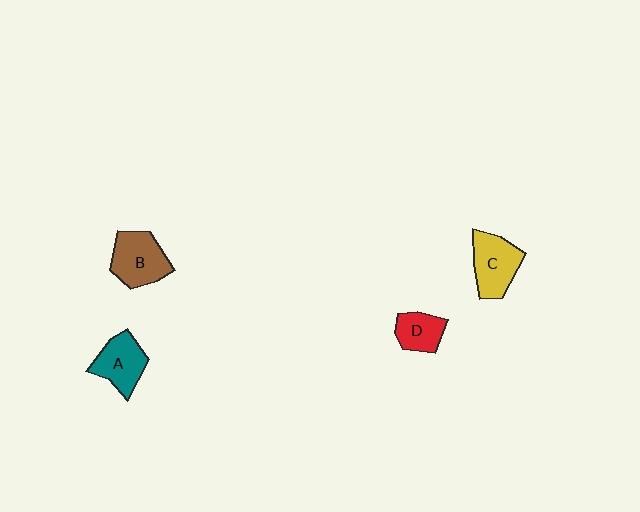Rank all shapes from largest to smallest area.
From largest to smallest: B (brown), C (yellow), A (teal), D (red).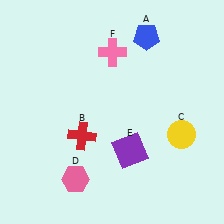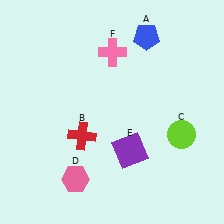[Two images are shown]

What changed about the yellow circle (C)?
In Image 1, C is yellow. In Image 2, it changed to lime.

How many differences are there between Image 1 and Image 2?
There is 1 difference between the two images.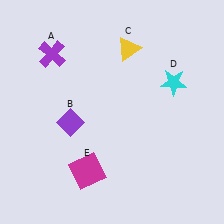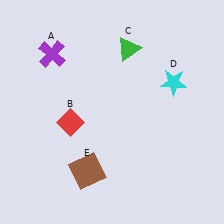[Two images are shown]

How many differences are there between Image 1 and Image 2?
There are 3 differences between the two images.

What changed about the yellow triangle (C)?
In Image 1, C is yellow. In Image 2, it changed to green.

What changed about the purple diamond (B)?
In Image 1, B is purple. In Image 2, it changed to red.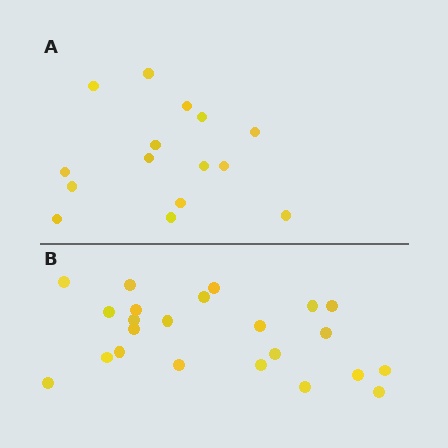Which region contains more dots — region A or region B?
Region B (the bottom region) has more dots.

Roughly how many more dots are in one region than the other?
Region B has roughly 8 or so more dots than region A.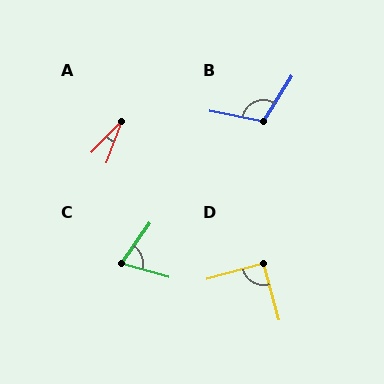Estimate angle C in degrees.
Approximately 70 degrees.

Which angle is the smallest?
A, at approximately 23 degrees.